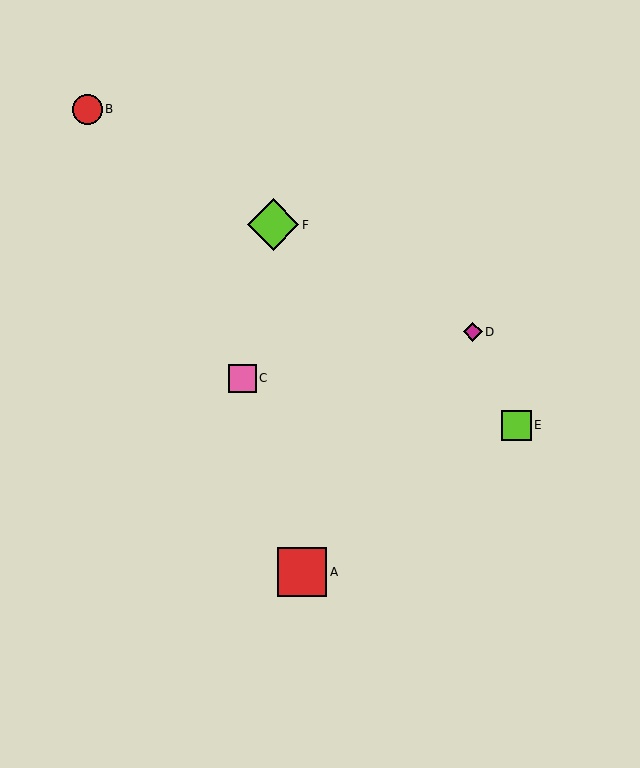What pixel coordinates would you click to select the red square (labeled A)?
Click at (302, 572) to select the red square A.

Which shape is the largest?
The lime diamond (labeled F) is the largest.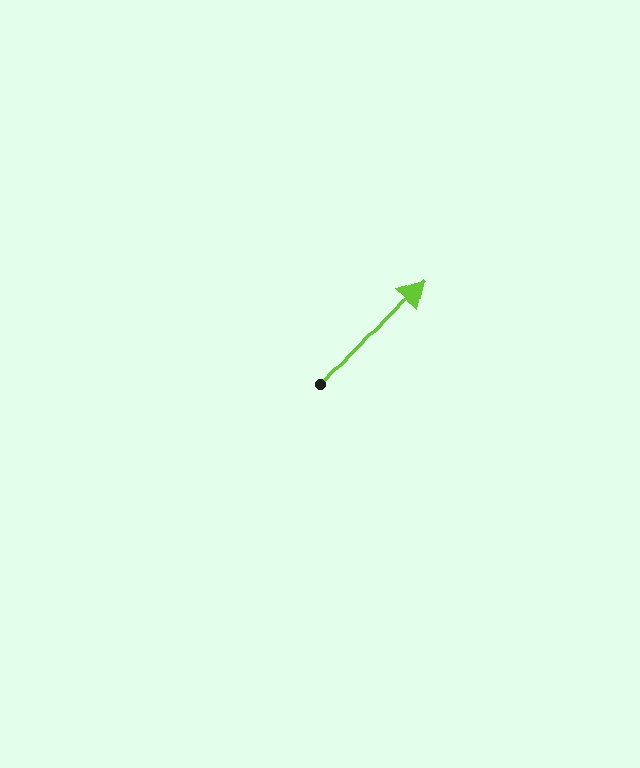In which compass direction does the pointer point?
Northeast.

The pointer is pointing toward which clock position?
Roughly 1 o'clock.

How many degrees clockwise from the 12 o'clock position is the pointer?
Approximately 44 degrees.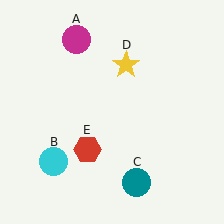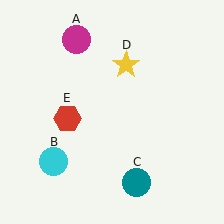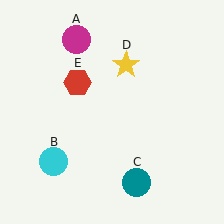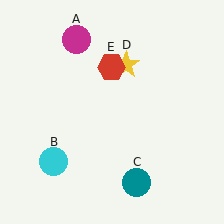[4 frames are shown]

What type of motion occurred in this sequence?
The red hexagon (object E) rotated clockwise around the center of the scene.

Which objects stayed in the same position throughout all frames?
Magenta circle (object A) and cyan circle (object B) and teal circle (object C) and yellow star (object D) remained stationary.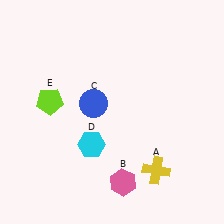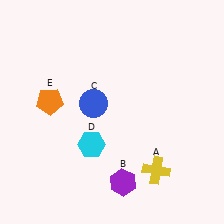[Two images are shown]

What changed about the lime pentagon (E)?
In Image 1, E is lime. In Image 2, it changed to orange.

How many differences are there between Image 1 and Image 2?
There are 2 differences between the two images.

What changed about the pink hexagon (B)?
In Image 1, B is pink. In Image 2, it changed to purple.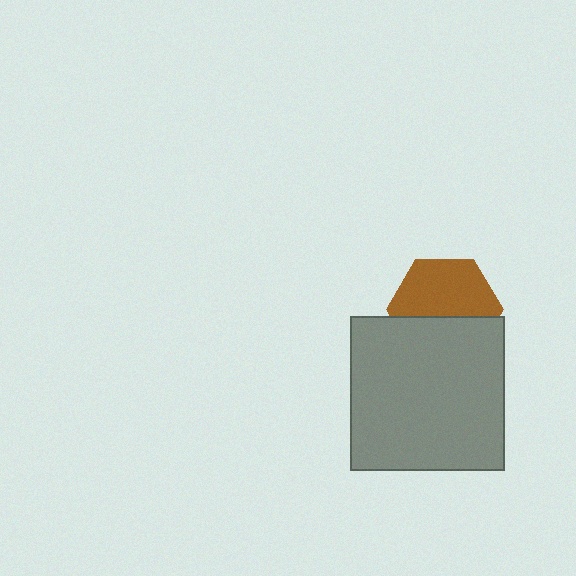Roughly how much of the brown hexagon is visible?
About half of it is visible (roughly 57%).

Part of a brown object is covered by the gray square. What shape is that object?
It is a hexagon.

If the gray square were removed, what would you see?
You would see the complete brown hexagon.